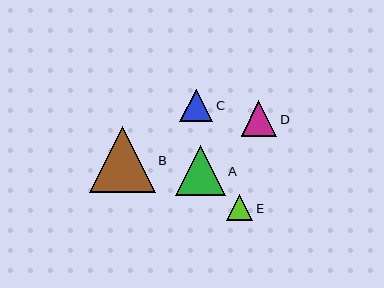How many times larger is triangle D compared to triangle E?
Triangle D is approximately 1.3 times the size of triangle E.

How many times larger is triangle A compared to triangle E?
Triangle A is approximately 1.9 times the size of triangle E.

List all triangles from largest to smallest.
From largest to smallest: B, A, D, C, E.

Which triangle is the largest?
Triangle B is the largest with a size of approximately 66 pixels.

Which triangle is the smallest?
Triangle E is the smallest with a size of approximately 26 pixels.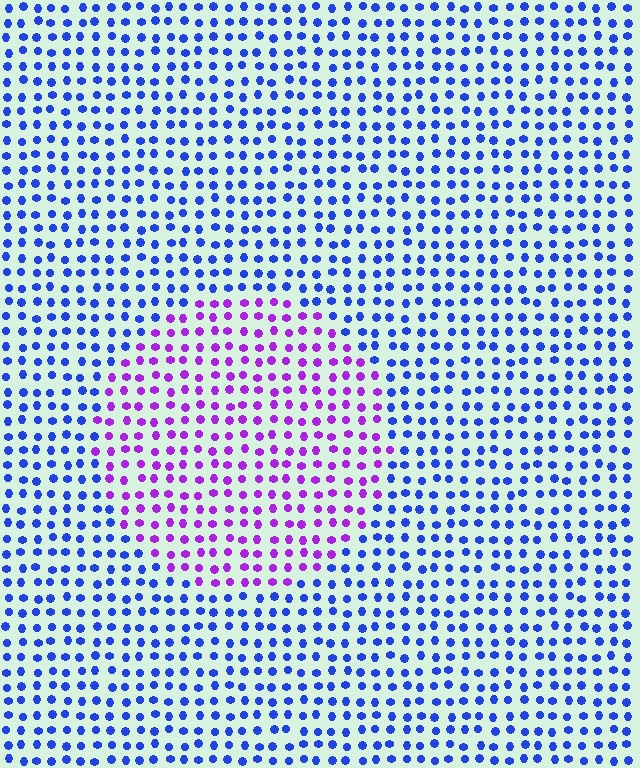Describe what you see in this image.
The image is filled with small blue elements in a uniform arrangement. A circle-shaped region is visible where the elements are tinted to a slightly different hue, forming a subtle color boundary.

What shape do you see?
I see a circle.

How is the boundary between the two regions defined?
The boundary is defined purely by a slight shift in hue (about 54 degrees). Spacing, size, and orientation are identical on both sides.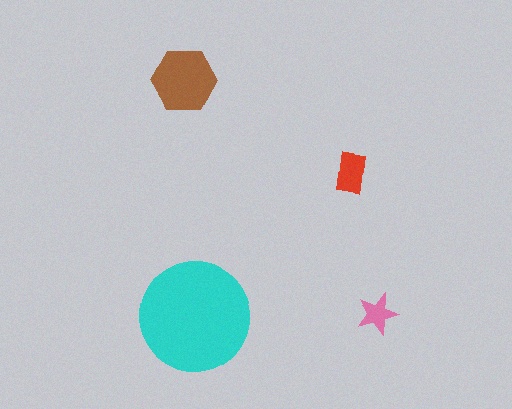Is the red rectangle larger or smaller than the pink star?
Larger.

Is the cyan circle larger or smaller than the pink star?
Larger.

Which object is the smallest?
The pink star.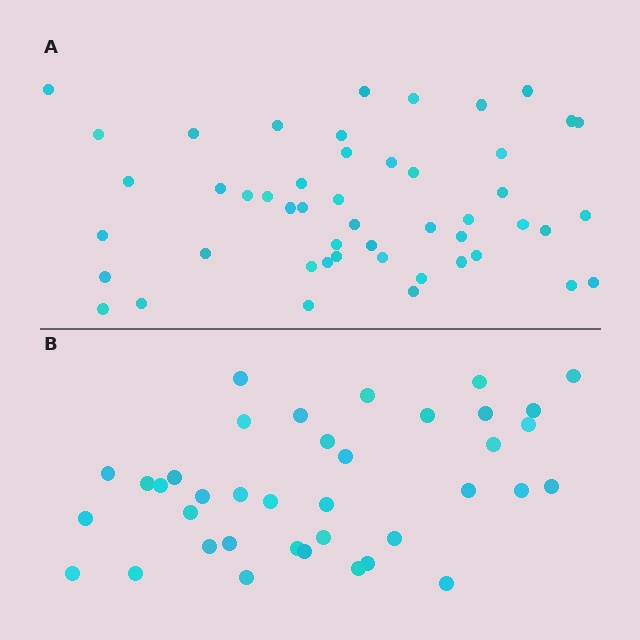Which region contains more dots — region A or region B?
Region A (the top region) has more dots.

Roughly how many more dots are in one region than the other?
Region A has roughly 12 or so more dots than region B.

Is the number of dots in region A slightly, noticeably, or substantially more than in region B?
Region A has noticeably more, but not dramatically so. The ratio is roughly 1.3 to 1.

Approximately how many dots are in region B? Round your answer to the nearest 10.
About 40 dots. (The exact count is 38, which rounds to 40.)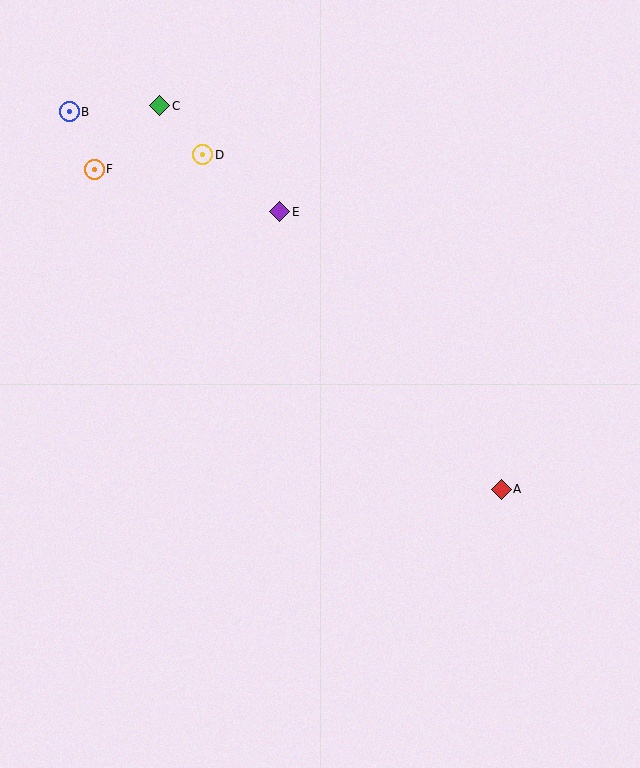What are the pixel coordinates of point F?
Point F is at (94, 169).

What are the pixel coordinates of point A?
Point A is at (501, 489).